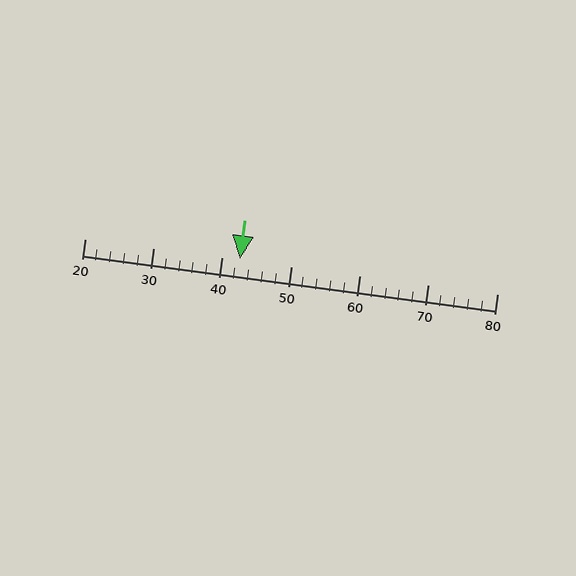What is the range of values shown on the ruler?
The ruler shows values from 20 to 80.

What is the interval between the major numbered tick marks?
The major tick marks are spaced 10 units apart.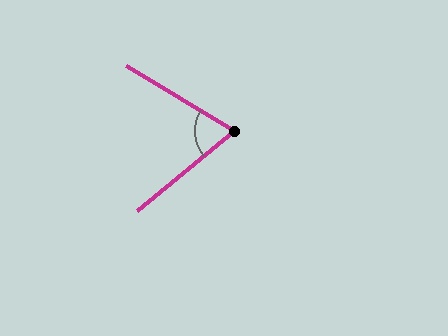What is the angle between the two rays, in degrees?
Approximately 71 degrees.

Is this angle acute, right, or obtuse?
It is acute.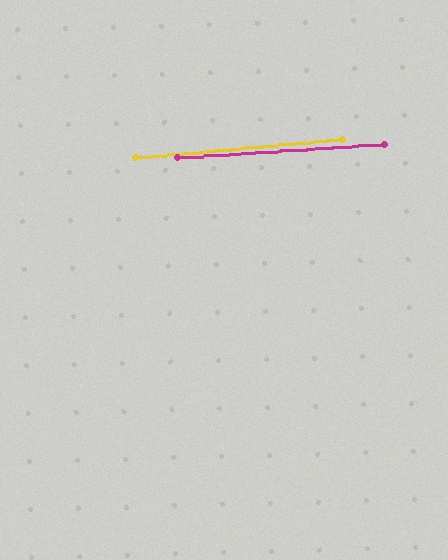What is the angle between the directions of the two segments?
Approximately 1 degree.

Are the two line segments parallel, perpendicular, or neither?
Parallel — their directions differ by only 1.2°.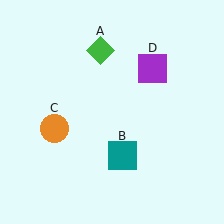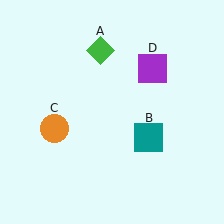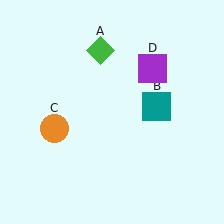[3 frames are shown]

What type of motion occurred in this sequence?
The teal square (object B) rotated counterclockwise around the center of the scene.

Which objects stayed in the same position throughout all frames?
Green diamond (object A) and orange circle (object C) and purple square (object D) remained stationary.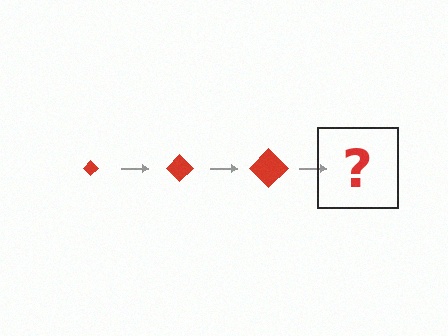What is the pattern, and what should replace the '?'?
The pattern is that the diamond gets progressively larger each step. The '?' should be a red diamond, larger than the previous one.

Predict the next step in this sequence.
The next step is a red diamond, larger than the previous one.